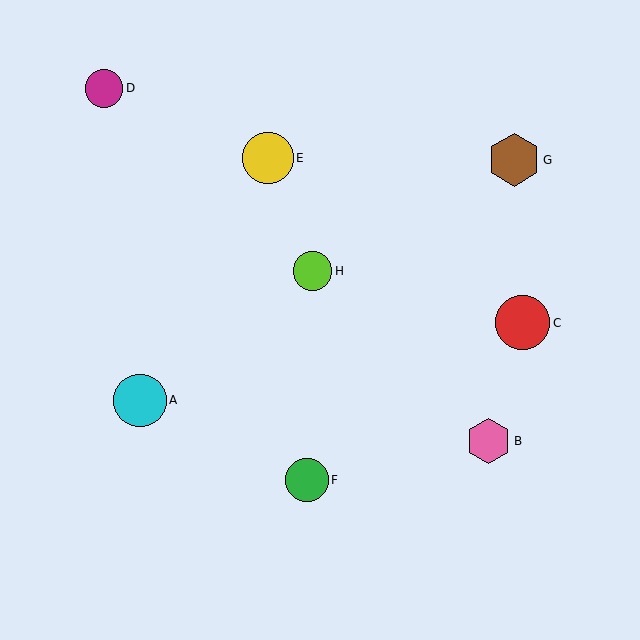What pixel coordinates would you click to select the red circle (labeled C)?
Click at (523, 323) to select the red circle C.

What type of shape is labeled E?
Shape E is a yellow circle.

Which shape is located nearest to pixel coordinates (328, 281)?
The lime circle (labeled H) at (313, 271) is nearest to that location.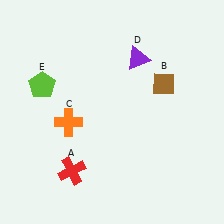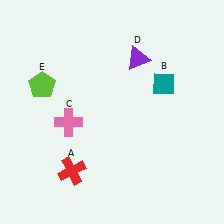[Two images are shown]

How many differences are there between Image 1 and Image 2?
There are 2 differences between the two images.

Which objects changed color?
B changed from brown to teal. C changed from orange to pink.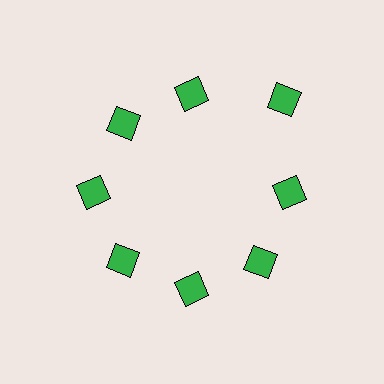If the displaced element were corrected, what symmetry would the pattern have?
It would have 8-fold rotational symmetry — the pattern would map onto itself every 45 degrees.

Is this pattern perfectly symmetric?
No. The 8 green diamonds are arranged in a ring, but one element near the 2 o'clock position is pushed outward from the center, breaking the 8-fold rotational symmetry.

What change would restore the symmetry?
The symmetry would be restored by moving it inward, back onto the ring so that all 8 diamonds sit at equal angles and equal distance from the center.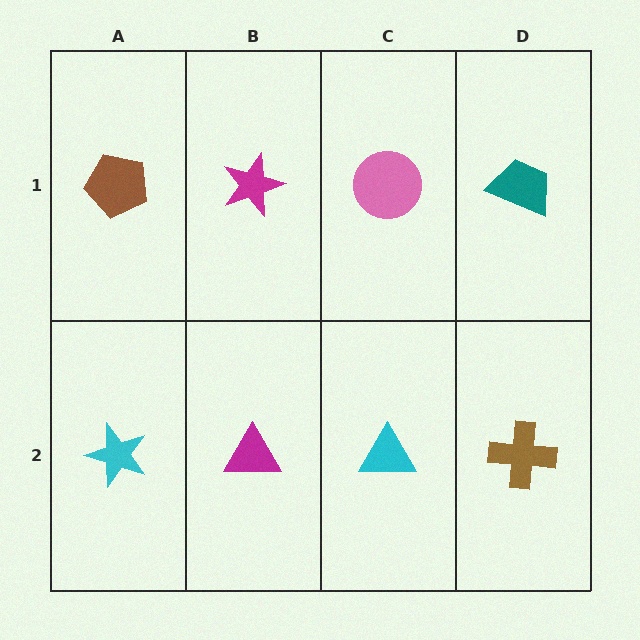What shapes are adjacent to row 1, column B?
A magenta triangle (row 2, column B), a brown pentagon (row 1, column A), a pink circle (row 1, column C).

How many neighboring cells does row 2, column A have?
2.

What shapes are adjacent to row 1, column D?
A brown cross (row 2, column D), a pink circle (row 1, column C).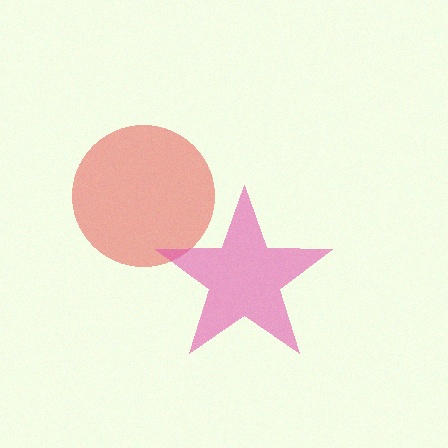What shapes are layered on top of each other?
The layered shapes are: a red circle, a pink star.